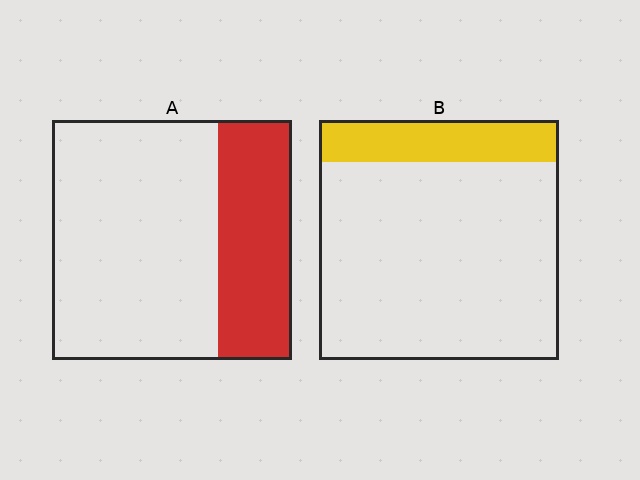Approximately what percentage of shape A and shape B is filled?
A is approximately 30% and B is approximately 20%.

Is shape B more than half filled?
No.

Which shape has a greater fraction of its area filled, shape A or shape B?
Shape A.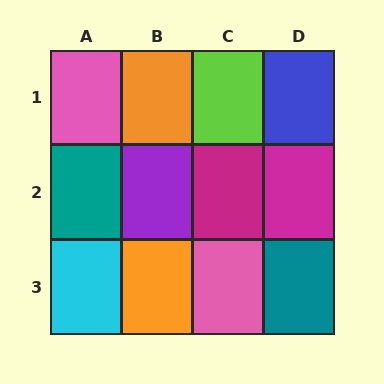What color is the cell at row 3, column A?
Cyan.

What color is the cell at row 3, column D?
Teal.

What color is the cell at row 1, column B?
Orange.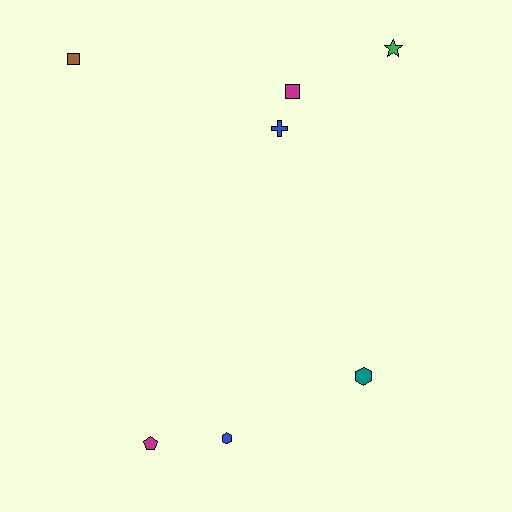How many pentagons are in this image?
There is 1 pentagon.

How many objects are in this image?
There are 7 objects.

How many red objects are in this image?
There are no red objects.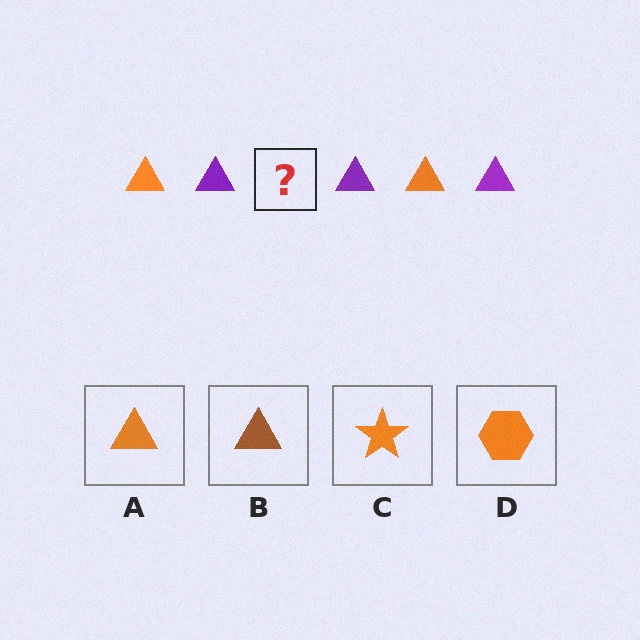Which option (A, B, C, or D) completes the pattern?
A.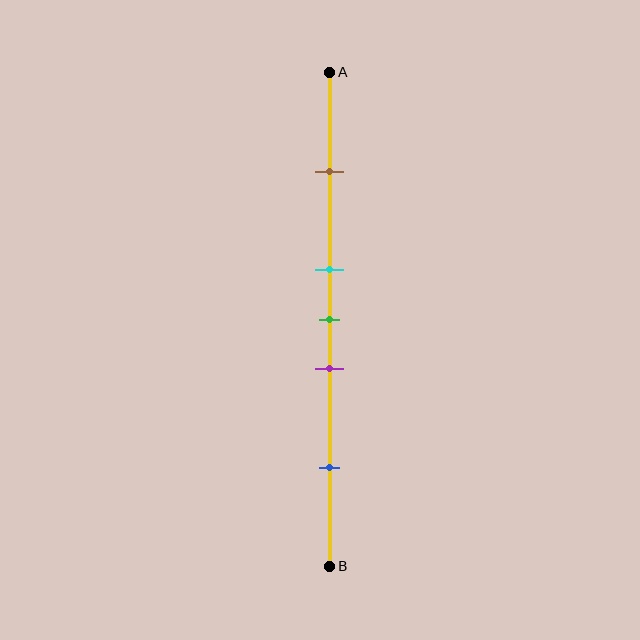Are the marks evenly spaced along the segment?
No, the marks are not evenly spaced.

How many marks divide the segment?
There are 5 marks dividing the segment.